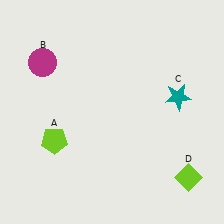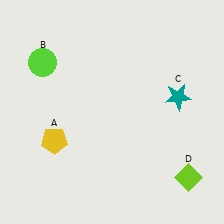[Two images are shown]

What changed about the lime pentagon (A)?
In Image 1, A is lime. In Image 2, it changed to yellow.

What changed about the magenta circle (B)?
In Image 1, B is magenta. In Image 2, it changed to lime.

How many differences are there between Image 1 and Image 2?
There are 2 differences between the two images.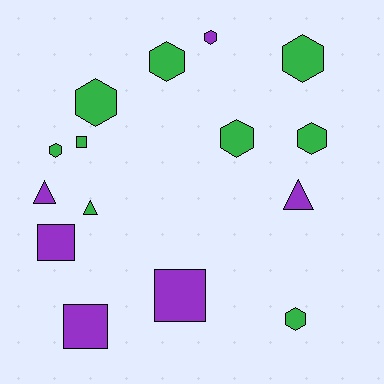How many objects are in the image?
There are 15 objects.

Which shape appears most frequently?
Hexagon, with 8 objects.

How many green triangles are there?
There is 1 green triangle.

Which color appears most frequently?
Green, with 9 objects.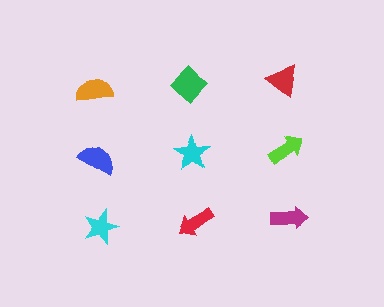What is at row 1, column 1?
An orange semicircle.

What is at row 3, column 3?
A magenta arrow.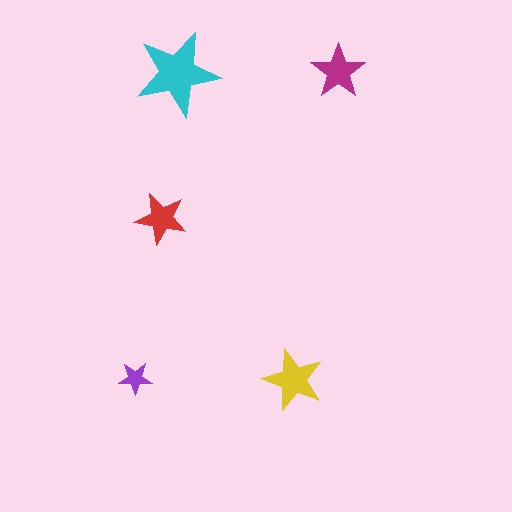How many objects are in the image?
There are 5 objects in the image.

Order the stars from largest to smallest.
the cyan one, the yellow one, the magenta one, the red one, the purple one.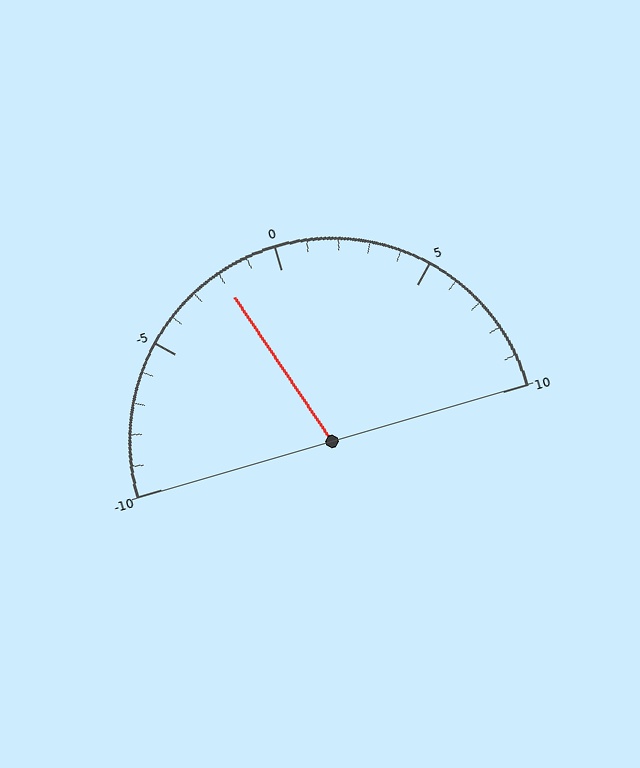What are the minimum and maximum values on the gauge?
The gauge ranges from -10 to 10.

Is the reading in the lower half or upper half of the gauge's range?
The reading is in the lower half of the range (-10 to 10).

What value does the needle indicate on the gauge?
The needle indicates approximately -2.